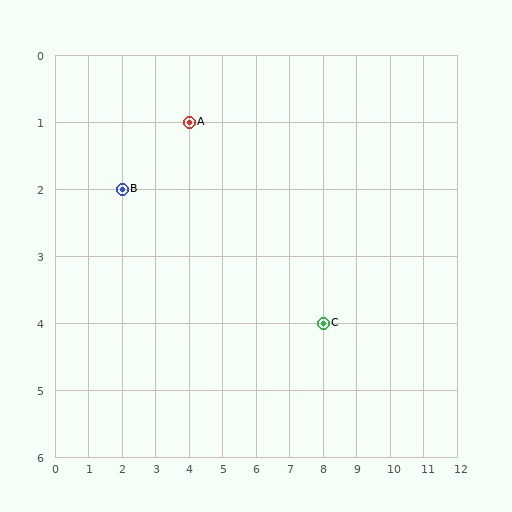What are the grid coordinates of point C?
Point C is at grid coordinates (8, 4).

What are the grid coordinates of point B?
Point B is at grid coordinates (2, 2).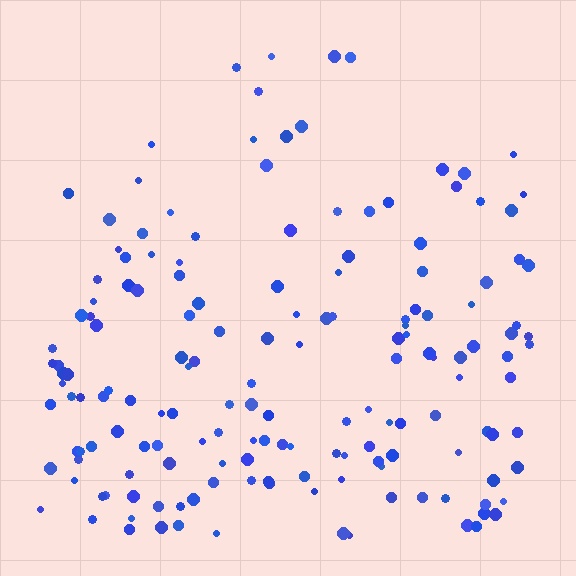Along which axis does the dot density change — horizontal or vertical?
Vertical.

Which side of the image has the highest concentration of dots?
The bottom.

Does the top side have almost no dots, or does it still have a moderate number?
Still a moderate number, just noticeably fewer than the bottom.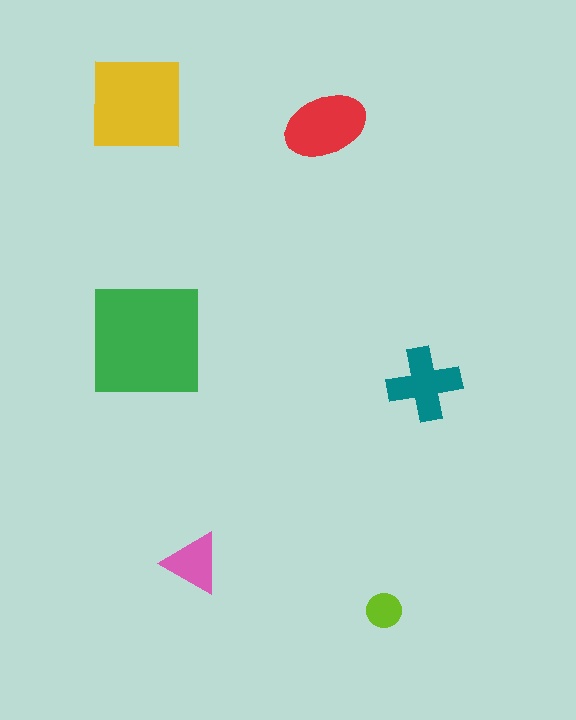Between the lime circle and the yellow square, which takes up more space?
The yellow square.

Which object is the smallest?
The lime circle.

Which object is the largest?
The green square.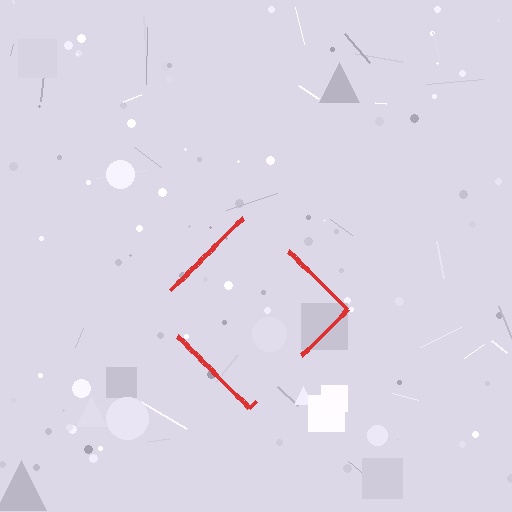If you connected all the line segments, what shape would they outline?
They would outline a diamond.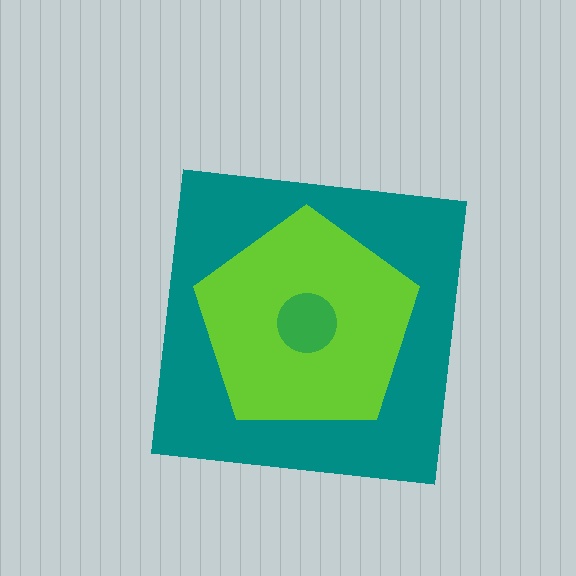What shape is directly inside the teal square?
The lime pentagon.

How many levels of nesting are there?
3.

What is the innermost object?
The green circle.